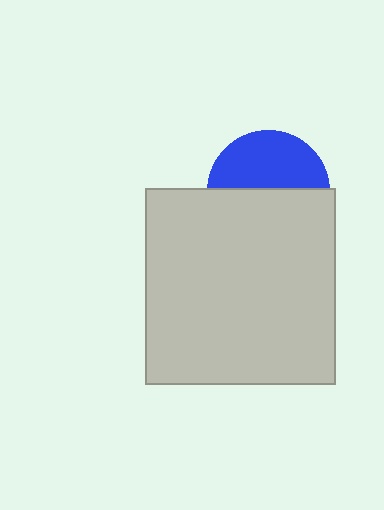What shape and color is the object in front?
The object in front is a light gray rectangle.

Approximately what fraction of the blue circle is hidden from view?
Roughly 54% of the blue circle is hidden behind the light gray rectangle.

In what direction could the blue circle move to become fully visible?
The blue circle could move up. That would shift it out from behind the light gray rectangle entirely.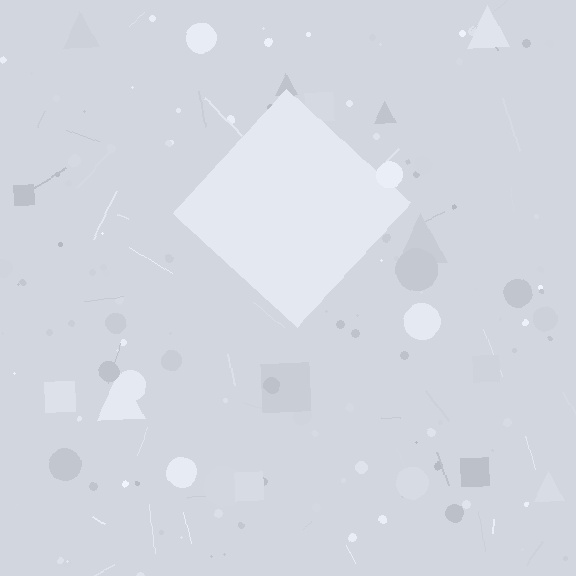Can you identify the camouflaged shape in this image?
The camouflaged shape is a diamond.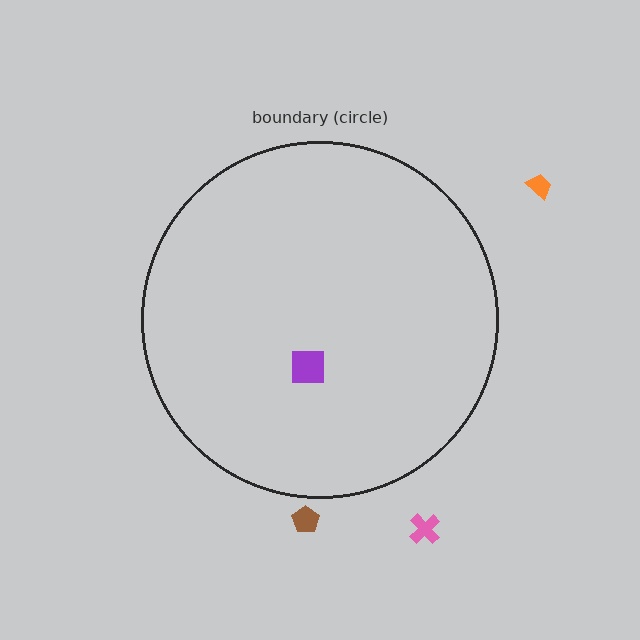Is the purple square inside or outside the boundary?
Inside.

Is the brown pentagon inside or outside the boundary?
Outside.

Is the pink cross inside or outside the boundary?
Outside.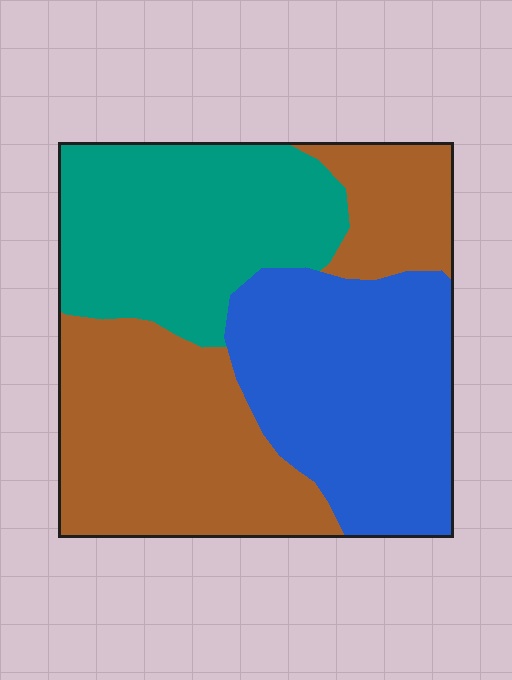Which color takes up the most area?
Brown, at roughly 40%.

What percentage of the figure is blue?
Blue takes up between a sixth and a third of the figure.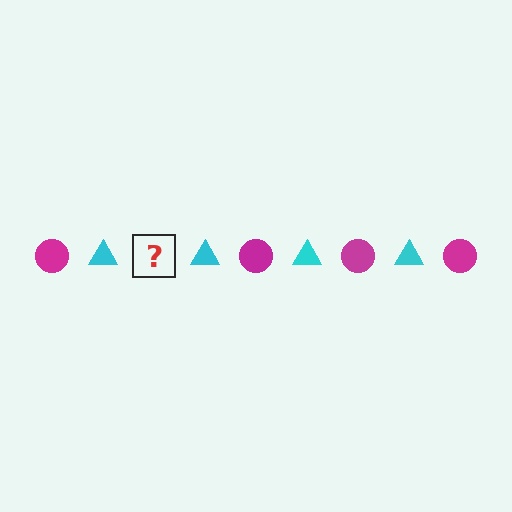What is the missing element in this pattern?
The missing element is a magenta circle.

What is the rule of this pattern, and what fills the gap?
The rule is that the pattern alternates between magenta circle and cyan triangle. The gap should be filled with a magenta circle.